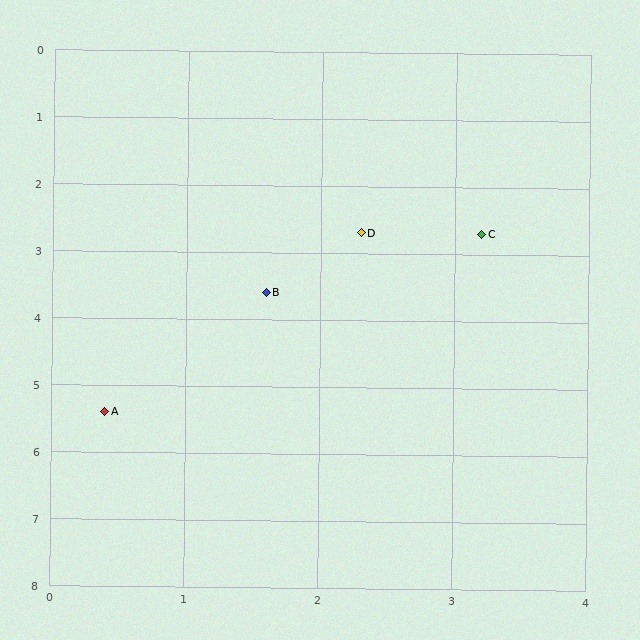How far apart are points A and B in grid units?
Points A and B are about 2.2 grid units apart.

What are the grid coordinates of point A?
Point A is at approximately (0.4, 5.4).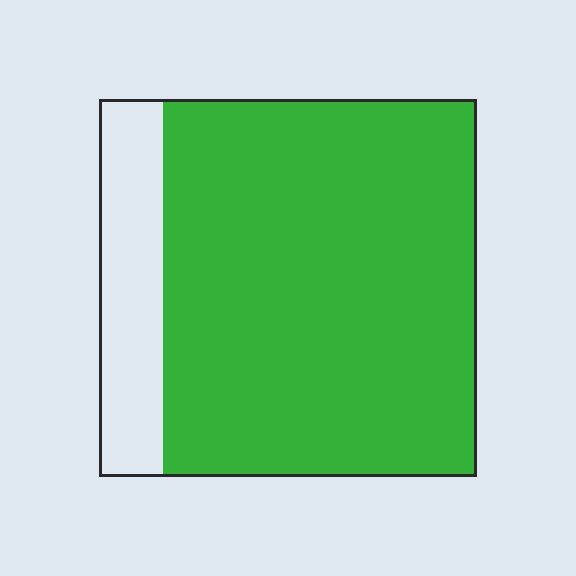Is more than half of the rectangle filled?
Yes.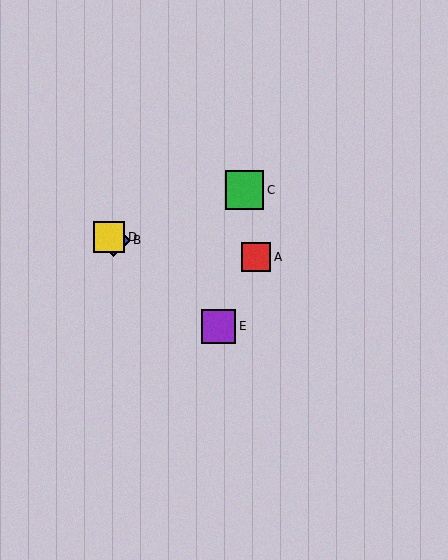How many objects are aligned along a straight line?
3 objects (B, D, E) are aligned along a straight line.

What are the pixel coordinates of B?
Object B is at (114, 240).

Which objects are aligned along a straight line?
Objects B, D, E are aligned along a straight line.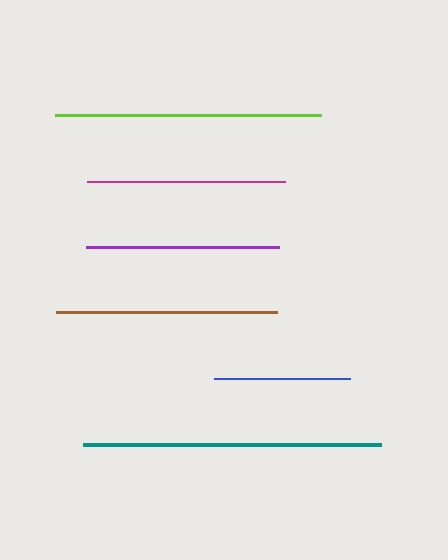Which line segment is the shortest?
The blue line is the shortest at approximately 136 pixels.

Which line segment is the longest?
The teal line is the longest at approximately 298 pixels.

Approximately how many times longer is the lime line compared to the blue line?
The lime line is approximately 2.0 times the length of the blue line.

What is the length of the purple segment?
The purple segment is approximately 193 pixels long.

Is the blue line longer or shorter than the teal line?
The teal line is longer than the blue line.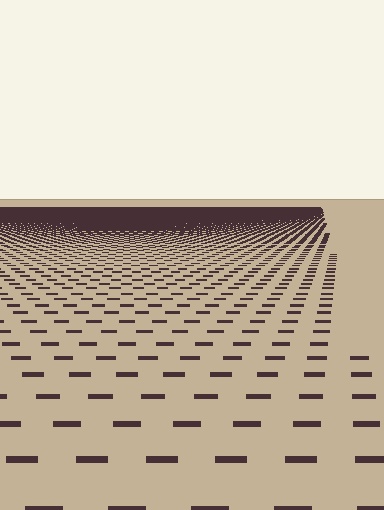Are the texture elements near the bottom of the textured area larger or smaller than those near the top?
Larger. Near the bottom, elements are closer to the viewer and appear at a bigger on-screen size.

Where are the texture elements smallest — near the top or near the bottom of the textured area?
Near the top.